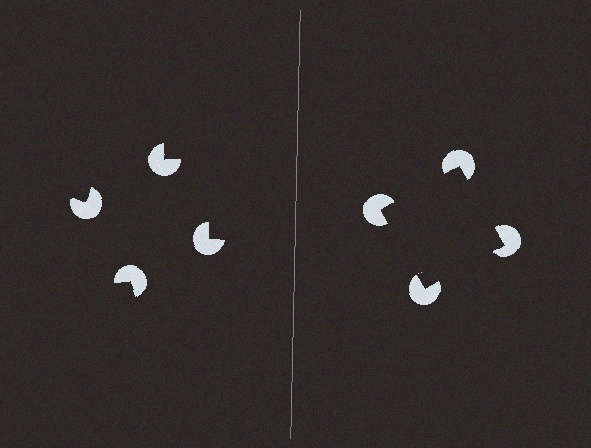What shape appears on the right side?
An illusory square.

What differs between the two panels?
The pac-man discs are positioned identically on both sides; only the wedge orientations differ. On the right they align to a square; on the left they are misaligned.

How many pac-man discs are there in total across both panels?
8 — 4 on each side.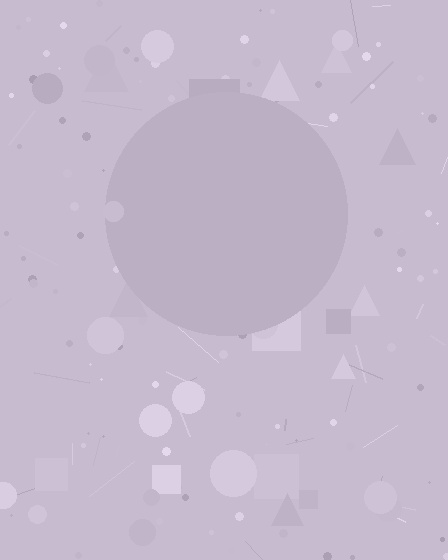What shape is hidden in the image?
A circle is hidden in the image.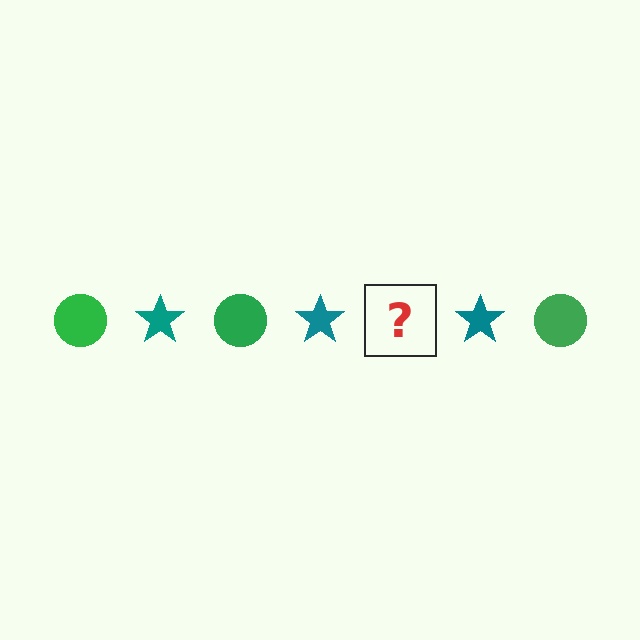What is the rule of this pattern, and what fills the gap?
The rule is that the pattern alternates between green circle and teal star. The gap should be filled with a green circle.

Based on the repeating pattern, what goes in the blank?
The blank should be a green circle.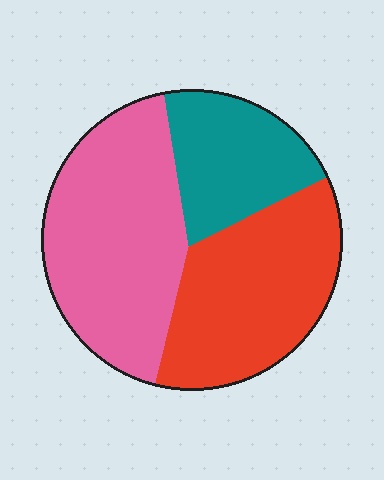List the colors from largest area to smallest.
From largest to smallest: pink, red, teal.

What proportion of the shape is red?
Red takes up between a third and a half of the shape.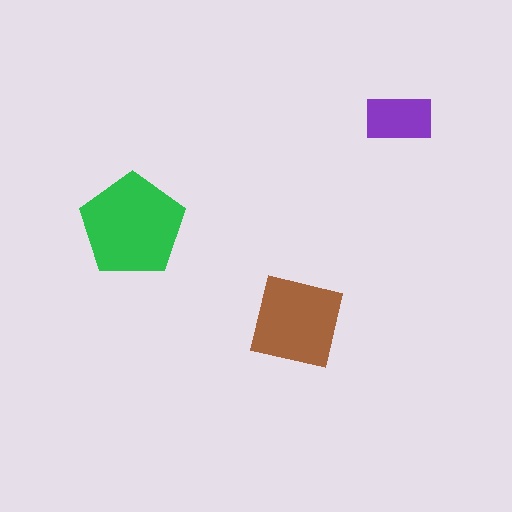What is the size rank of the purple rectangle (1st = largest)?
3rd.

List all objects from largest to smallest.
The green pentagon, the brown square, the purple rectangle.